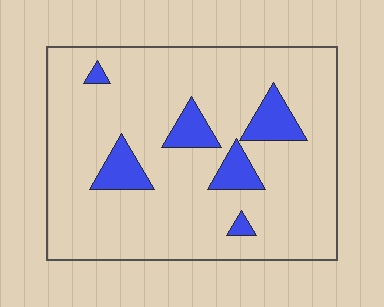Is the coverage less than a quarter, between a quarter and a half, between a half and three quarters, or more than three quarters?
Less than a quarter.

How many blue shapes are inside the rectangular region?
6.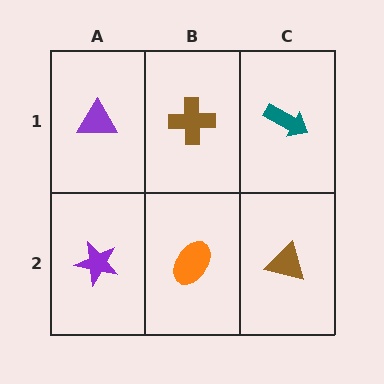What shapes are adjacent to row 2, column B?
A brown cross (row 1, column B), a purple star (row 2, column A), a brown triangle (row 2, column C).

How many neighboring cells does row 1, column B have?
3.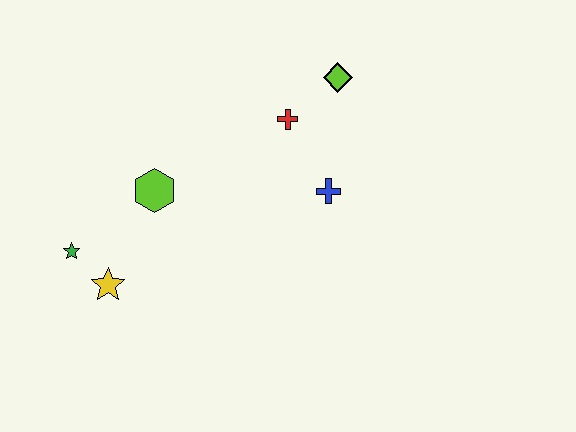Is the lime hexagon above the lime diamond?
No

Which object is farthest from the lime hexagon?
The lime diamond is farthest from the lime hexagon.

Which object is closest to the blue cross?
The red cross is closest to the blue cross.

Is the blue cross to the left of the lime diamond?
Yes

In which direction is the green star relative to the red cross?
The green star is to the left of the red cross.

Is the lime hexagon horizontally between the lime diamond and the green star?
Yes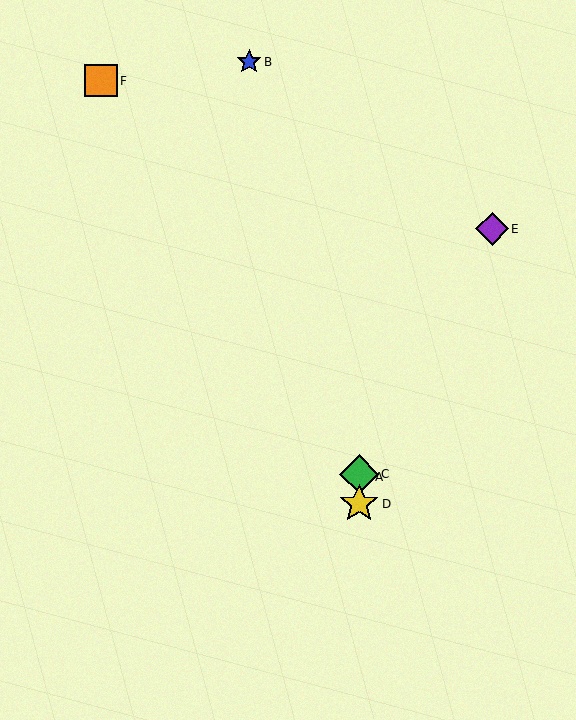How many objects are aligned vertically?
3 objects (A, C, D) are aligned vertically.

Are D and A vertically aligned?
Yes, both are at x≈359.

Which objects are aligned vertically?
Objects A, C, D are aligned vertically.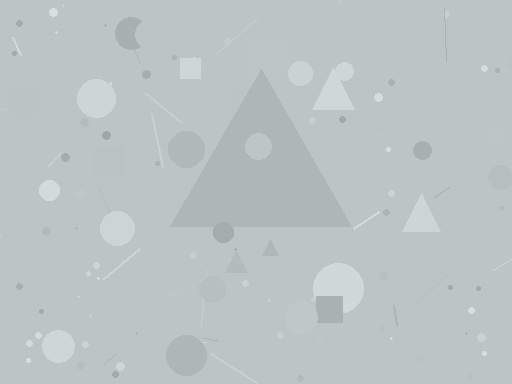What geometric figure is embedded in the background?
A triangle is embedded in the background.